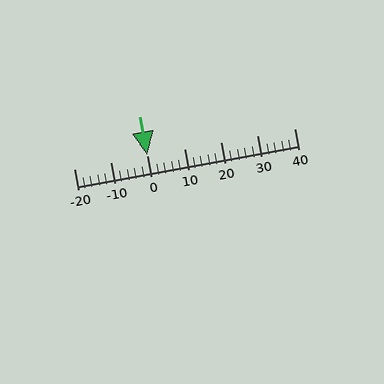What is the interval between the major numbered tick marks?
The major tick marks are spaced 10 units apart.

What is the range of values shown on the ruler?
The ruler shows values from -20 to 40.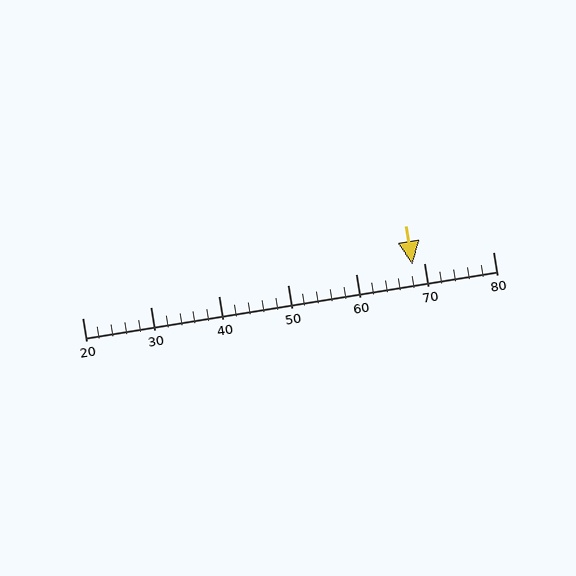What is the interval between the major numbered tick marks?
The major tick marks are spaced 10 units apart.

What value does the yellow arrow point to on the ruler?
The yellow arrow points to approximately 68.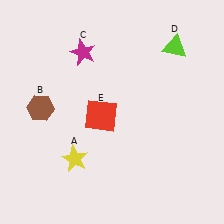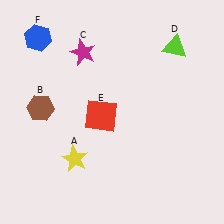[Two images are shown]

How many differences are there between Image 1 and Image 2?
There is 1 difference between the two images.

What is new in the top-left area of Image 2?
A blue hexagon (F) was added in the top-left area of Image 2.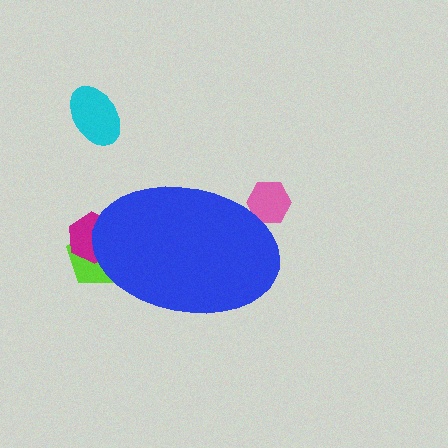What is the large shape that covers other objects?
A blue ellipse.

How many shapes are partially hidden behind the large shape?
3 shapes are partially hidden.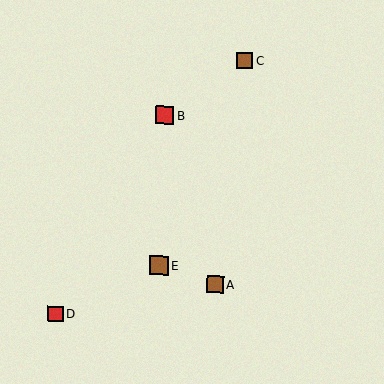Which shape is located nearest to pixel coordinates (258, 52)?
The brown square (labeled C) at (245, 61) is nearest to that location.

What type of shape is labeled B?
Shape B is a red square.